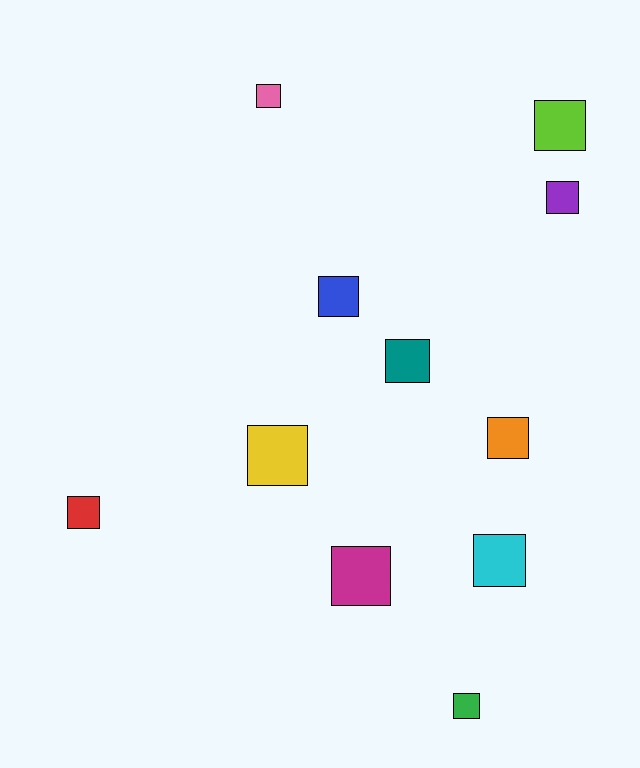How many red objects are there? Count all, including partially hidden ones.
There is 1 red object.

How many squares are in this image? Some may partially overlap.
There are 11 squares.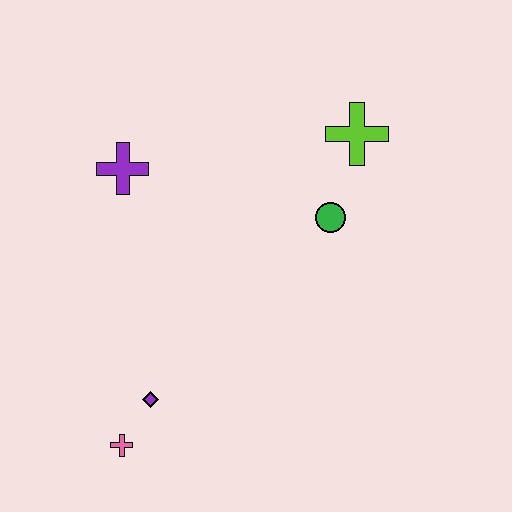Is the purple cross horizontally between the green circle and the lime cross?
No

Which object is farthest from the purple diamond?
The lime cross is farthest from the purple diamond.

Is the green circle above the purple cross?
No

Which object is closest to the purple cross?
The green circle is closest to the purple cross.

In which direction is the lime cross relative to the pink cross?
The lime cross is above the pink cross.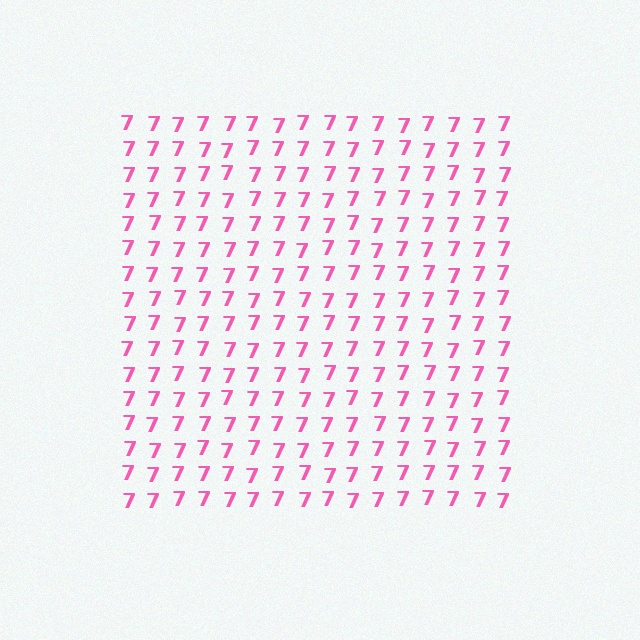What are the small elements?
The small elements are digit 7's.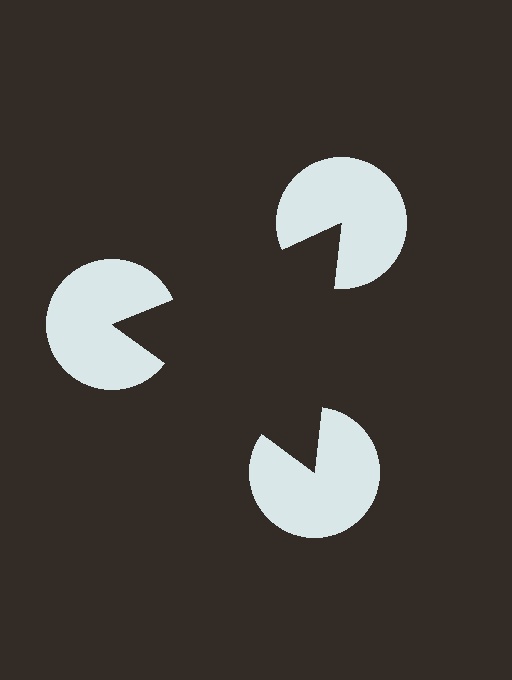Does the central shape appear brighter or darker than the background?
It typically appears slightly darker than the background, even though no actual brightness change is drawn.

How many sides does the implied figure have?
3 sides.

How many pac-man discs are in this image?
There are 3 — one at each vertex of the illusory triangle.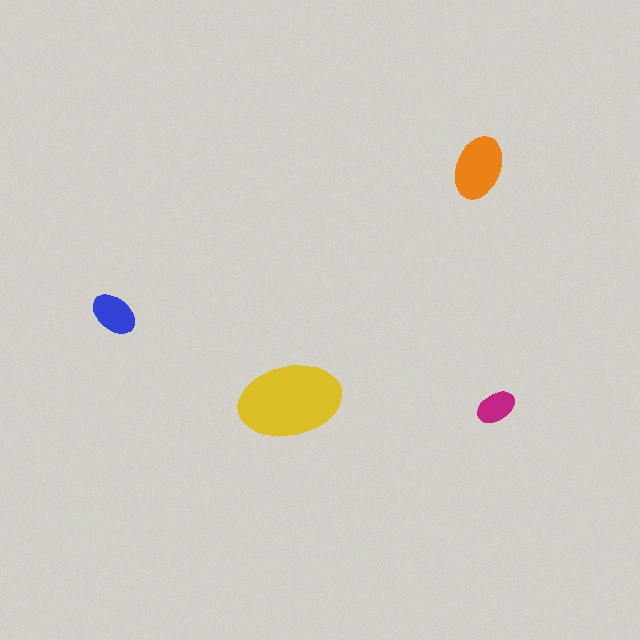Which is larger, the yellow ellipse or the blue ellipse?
The yellow one.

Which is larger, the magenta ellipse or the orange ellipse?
The orange one.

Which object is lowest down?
The magenta ellipse is bottommost.